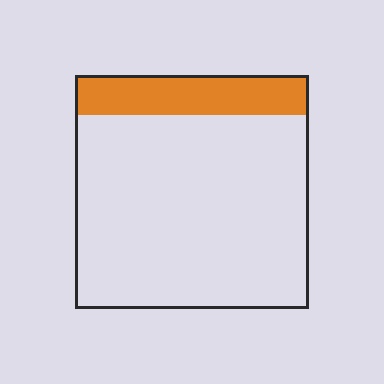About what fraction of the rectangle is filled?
About one sixth (1/6).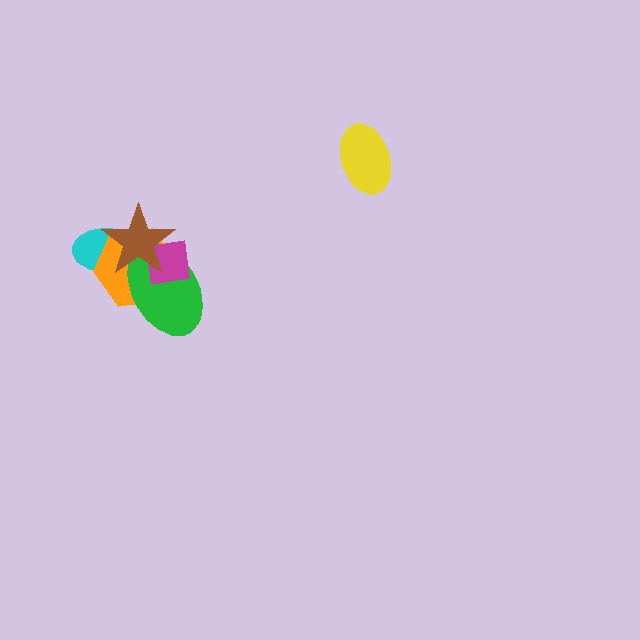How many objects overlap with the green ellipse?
4 objects overlap with the green ellipse.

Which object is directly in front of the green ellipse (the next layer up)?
The magenta square is directly in front of the green ellipse.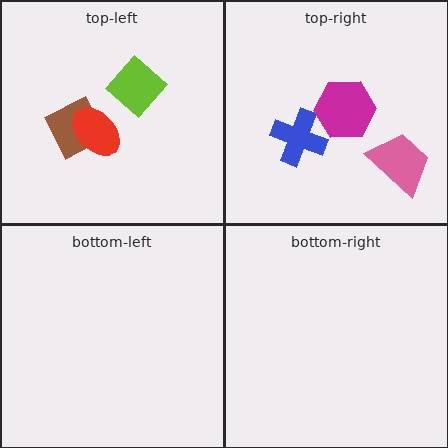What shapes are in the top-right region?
The blue cross, the magenta hexagon, the pink trapezoid.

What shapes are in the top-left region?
The brown square, the lime diamond, the red ellipse.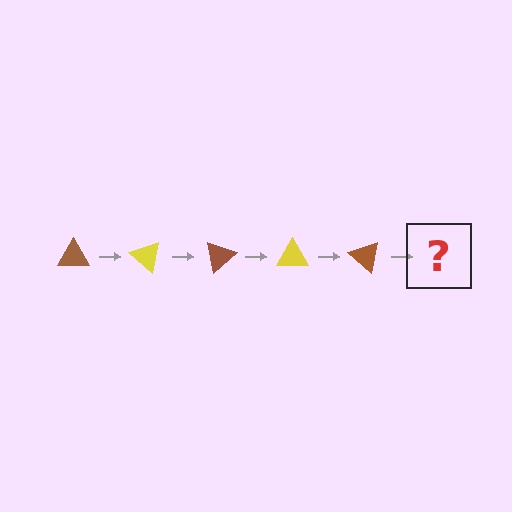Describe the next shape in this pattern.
It should be a yellow triangle, rotated 200 degrees from the start.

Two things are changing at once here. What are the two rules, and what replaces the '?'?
The two rules are that it rotates 40 degrees each step and the color cycles through brown and yellow. The '?' should be a yellow triangle, rotated 200 degrees from the start.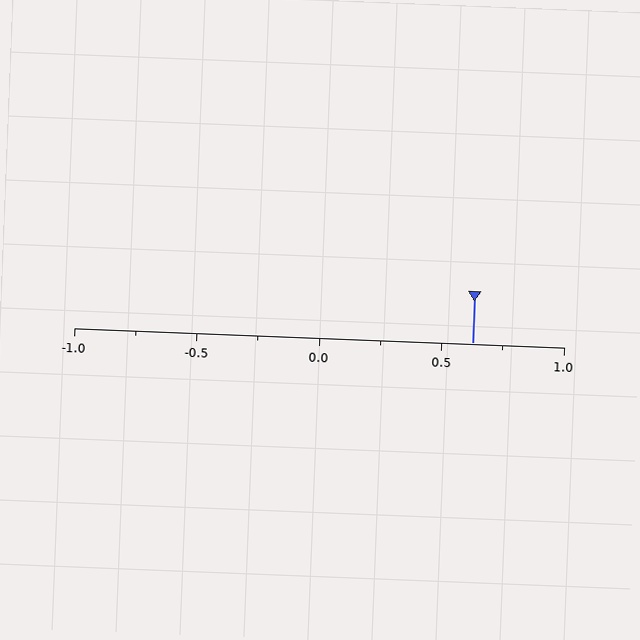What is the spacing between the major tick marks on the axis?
The major ticks are spaced 0.5 apart.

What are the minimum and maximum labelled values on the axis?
The axis runs from -1.0 to 1.0.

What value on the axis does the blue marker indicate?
The marker indicates approximately 0.62.